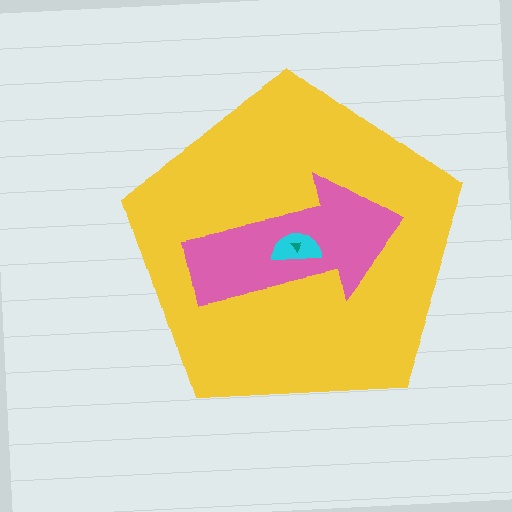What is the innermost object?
The teal triangle.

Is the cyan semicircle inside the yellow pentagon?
Yes.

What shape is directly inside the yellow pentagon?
The pink arrow.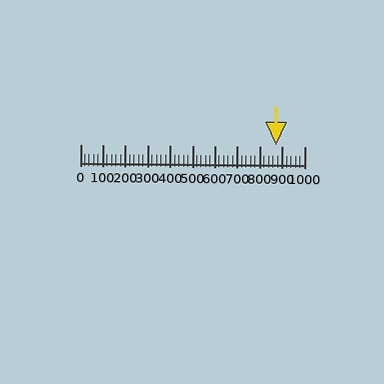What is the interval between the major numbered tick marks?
The major tick marks are spaced 100 units apart.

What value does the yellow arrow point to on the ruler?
The yellow arrow points to approximately 873.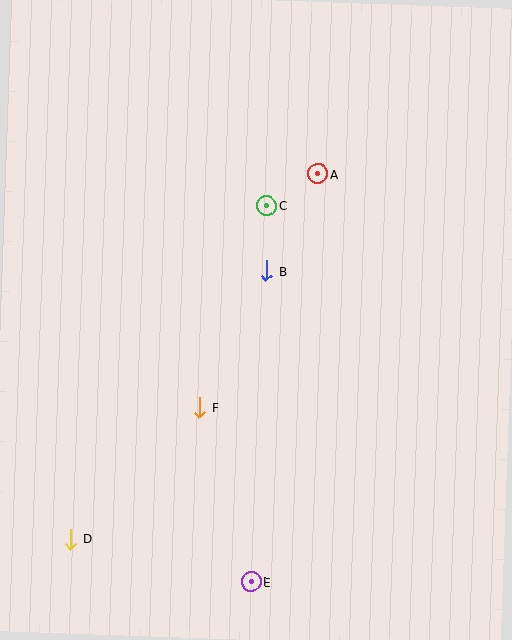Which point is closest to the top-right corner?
Point A is closest to the top-right corner.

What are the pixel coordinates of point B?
Point B is at (267, 271).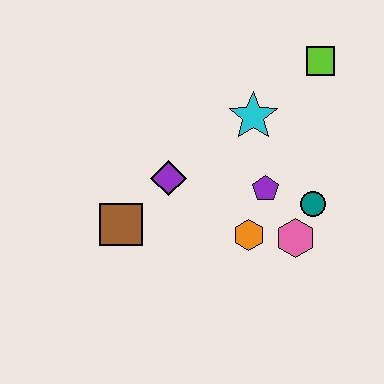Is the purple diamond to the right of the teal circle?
No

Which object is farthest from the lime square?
The brown square is farthest from the lime square.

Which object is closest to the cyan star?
The purple pentagon is closest to the cyan star.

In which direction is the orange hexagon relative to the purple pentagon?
The orange hexagon is below the purple pentagon.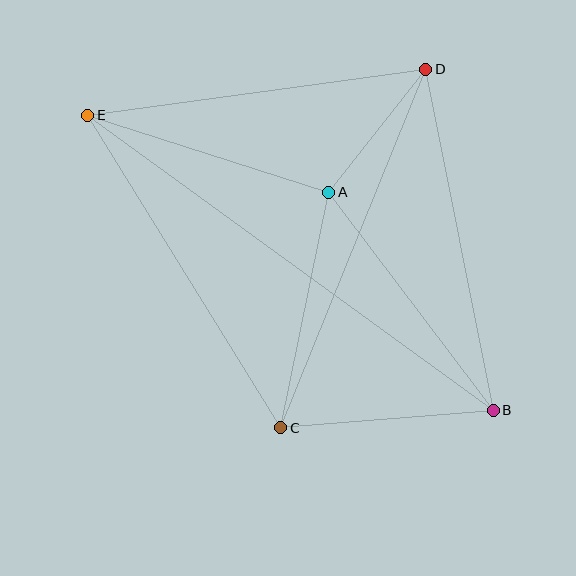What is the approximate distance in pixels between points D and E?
The distance between D and E is approximately 341 pixels.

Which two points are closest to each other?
Points A and D are closest to each other.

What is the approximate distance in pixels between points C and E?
The distance between C and E is approximately 367 pixels.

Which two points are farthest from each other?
Points B and E are farthest from each other.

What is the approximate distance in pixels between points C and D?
The distance between C and D is approximately 387 pixels.